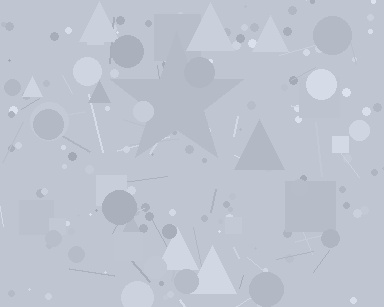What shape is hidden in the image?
A star is hidden in the image.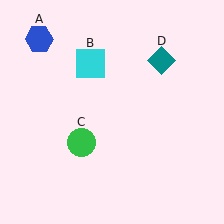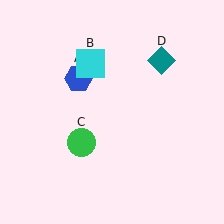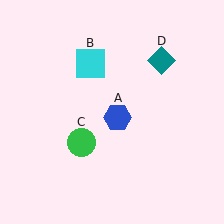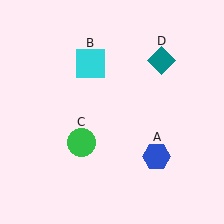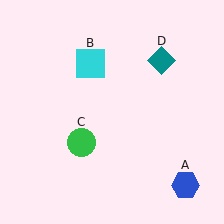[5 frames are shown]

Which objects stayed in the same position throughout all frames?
Cyan square (object B) and green circle (object C) and teal diamond (object D) remained stationary.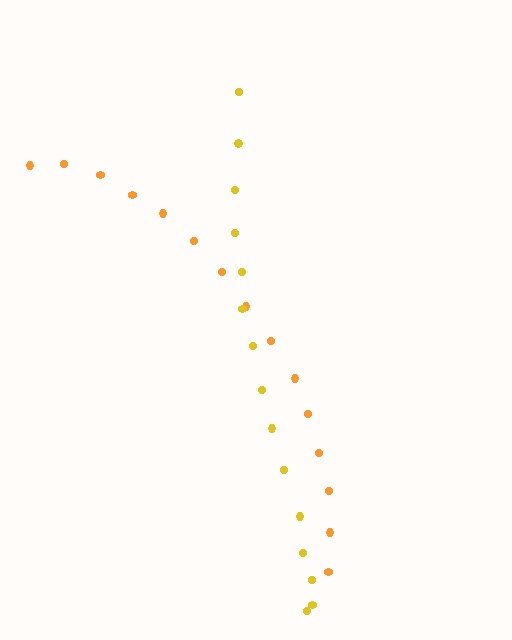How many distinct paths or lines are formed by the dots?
There are 2 distinct paths.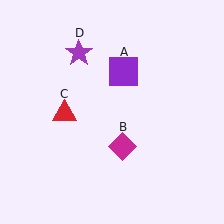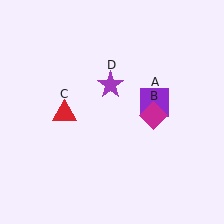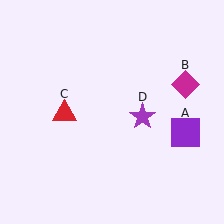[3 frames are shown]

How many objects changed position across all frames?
3 objects changed position: purple square (object A), magenta diamond (object B), purple star (object D).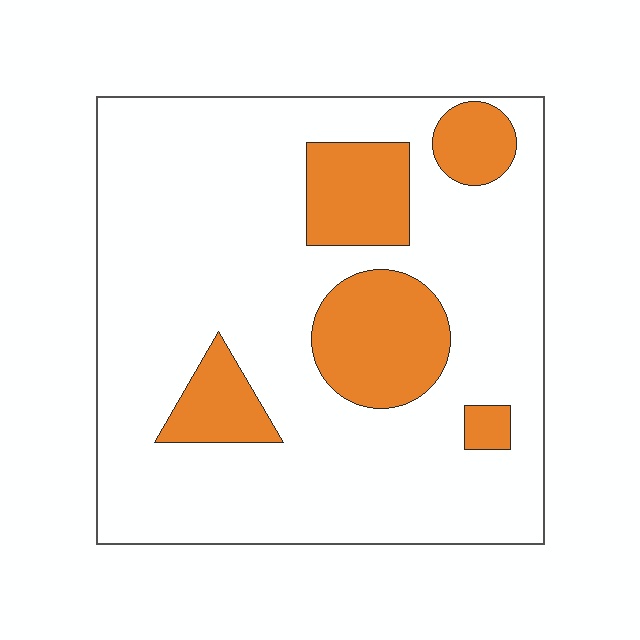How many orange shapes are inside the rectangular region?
5.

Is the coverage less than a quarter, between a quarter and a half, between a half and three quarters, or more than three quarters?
Less than a quarter.